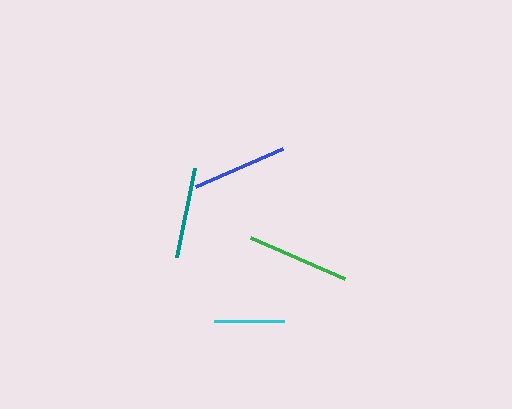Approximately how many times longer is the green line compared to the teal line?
The green line is approximately 1.1 times the length of the teal line.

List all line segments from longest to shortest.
From longest to shortest: green, blue, teal, cyan.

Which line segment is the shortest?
The cyan line is the shortest at approximately 70 pixels.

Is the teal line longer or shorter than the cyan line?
The teal line is longer than the cyan line.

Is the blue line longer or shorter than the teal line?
The blue line is longer than the teal line.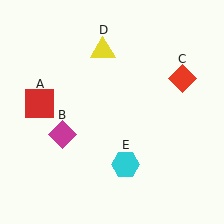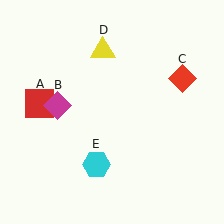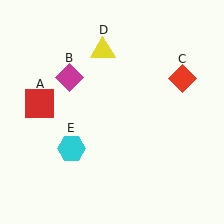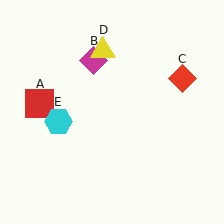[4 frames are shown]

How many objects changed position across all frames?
2 objects changed position: magenta diamond (object B), cyan hexagon (object E).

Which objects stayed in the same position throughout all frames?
Red square (object A) and red diamond (object C) and yellow triangle (object D) remained stationary.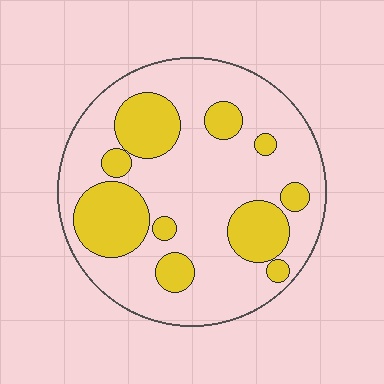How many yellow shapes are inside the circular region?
10.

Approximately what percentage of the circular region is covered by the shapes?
Approximately 30%.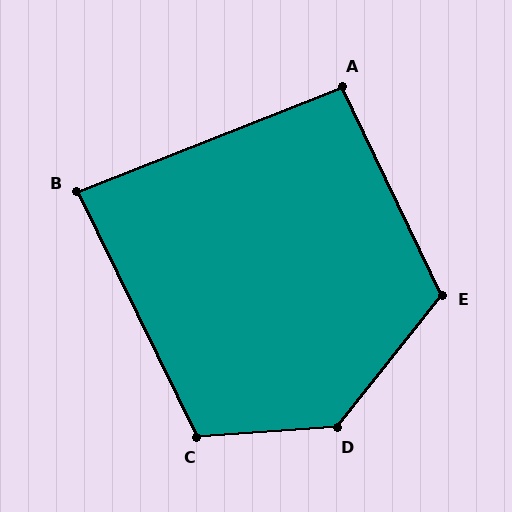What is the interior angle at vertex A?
Approximately 94 degrees (approximately right).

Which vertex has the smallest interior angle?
B, at approximately 86 degrees.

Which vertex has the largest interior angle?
D, at approximately 132 degrees.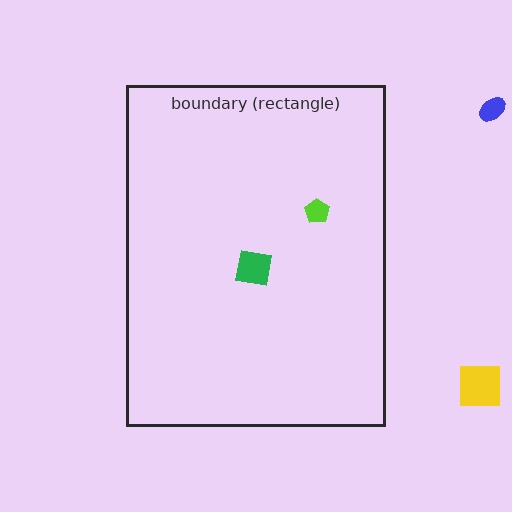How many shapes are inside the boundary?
2 inside, 2 outside.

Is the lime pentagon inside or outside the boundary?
Inside.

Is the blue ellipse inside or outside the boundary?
Outside.